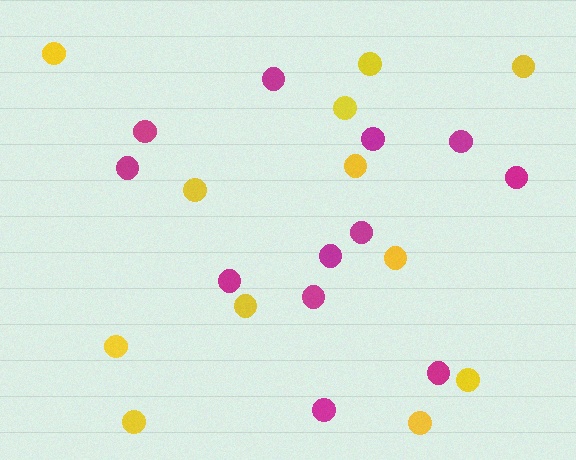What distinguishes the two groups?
There are 2 groups: one group of yellow circles (12) and one group of magenta circles (12).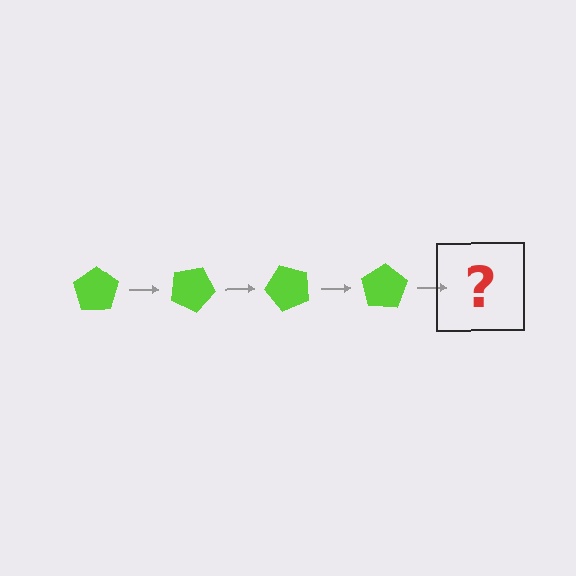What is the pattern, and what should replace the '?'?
The pattern is that the pentagon rotates 25 degrees each step. The '?' should be a lime pentagon rotated 100 degrees.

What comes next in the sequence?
The next element should be a lime pentagon rotated 100 degrees.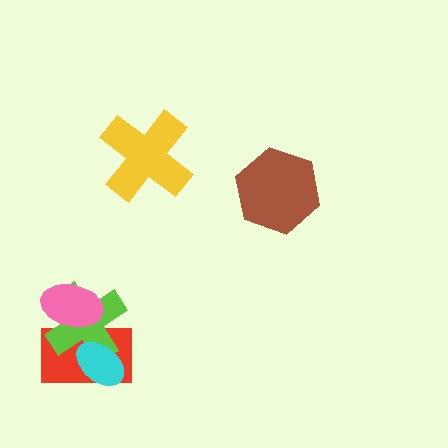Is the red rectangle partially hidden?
Yes, it is partially covered by another shape.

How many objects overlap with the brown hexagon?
0 objects overlap with the brown hexagon.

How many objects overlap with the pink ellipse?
2 objects overlap with the pink ellipse.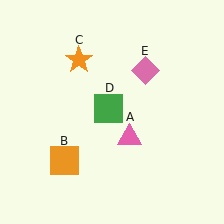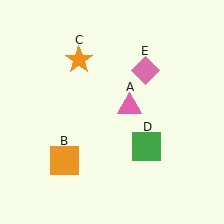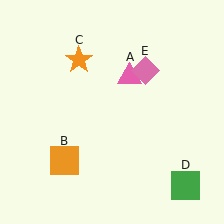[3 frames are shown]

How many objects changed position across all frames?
2 objects changed position: pink triangle (object A), green square (object D).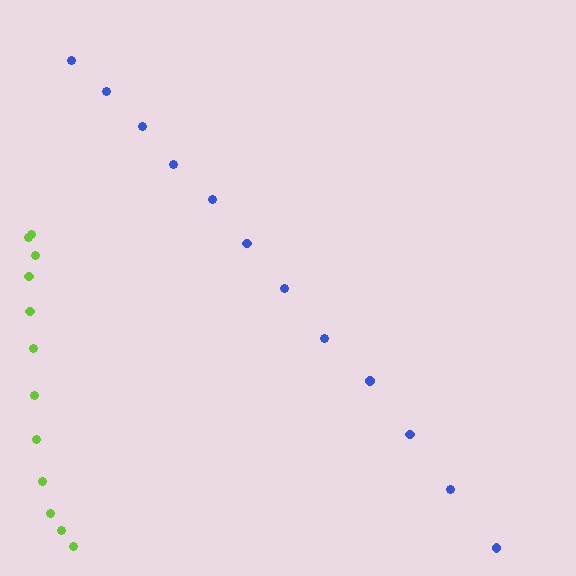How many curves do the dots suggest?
There are 2 distinct paths.